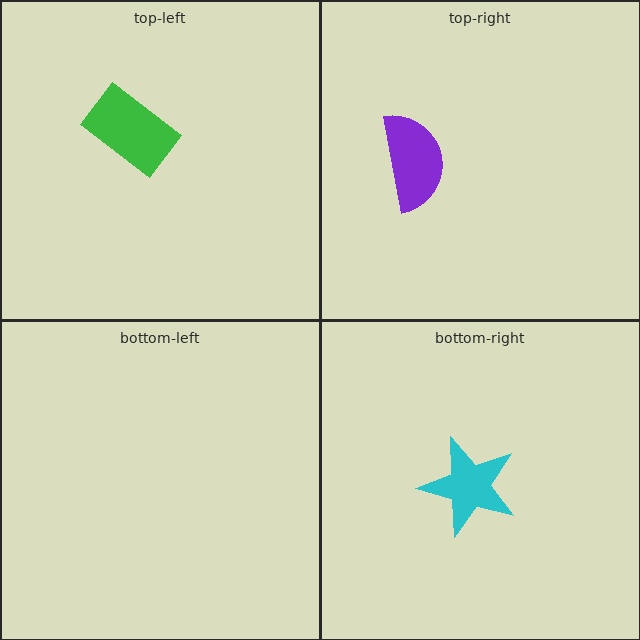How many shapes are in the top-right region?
1.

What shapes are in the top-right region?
The purple semicircle.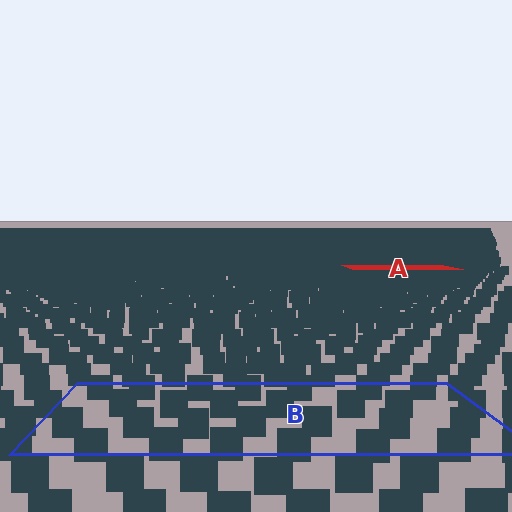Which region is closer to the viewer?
Region B is closer. The texture elements there are larger and more spread out.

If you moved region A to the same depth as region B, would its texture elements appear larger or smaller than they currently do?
They would appear larger. At a closer depth, the same texture elements are projected at a bigger on-screen size.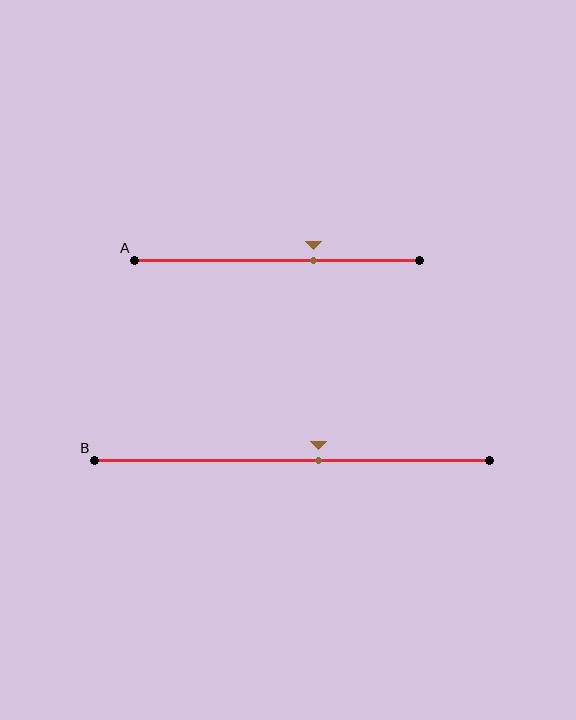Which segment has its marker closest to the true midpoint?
Segment B has its marker closest to the true midpoint.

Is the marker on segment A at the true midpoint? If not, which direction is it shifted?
No, the marker on segment A is shifted to the right by about 13% of the segment length.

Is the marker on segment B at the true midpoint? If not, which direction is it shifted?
No, the marker on segment B is shifted to the right by about 7% of the segment length.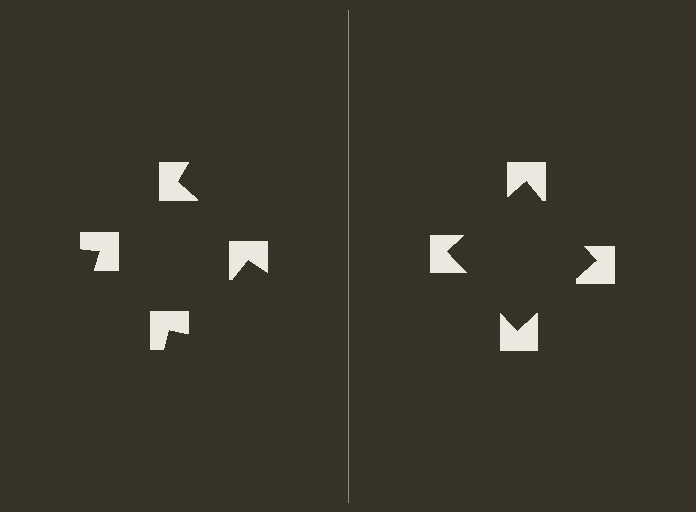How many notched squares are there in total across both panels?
8 — 4 on each side.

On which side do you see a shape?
An illusory square appears on the right side. On the left side the wedge cuts are rotated, so no coherent shape forms.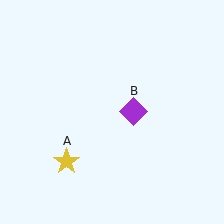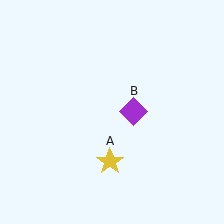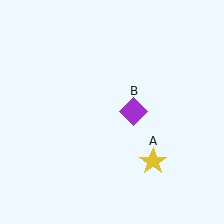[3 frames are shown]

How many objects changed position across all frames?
1 object changed position: yellow star (object A).